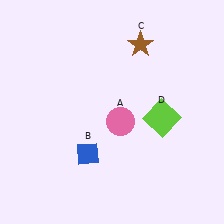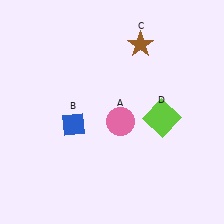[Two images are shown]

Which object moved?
The blue diamond (B) moved up.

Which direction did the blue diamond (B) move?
The blue diamond (B) moved up.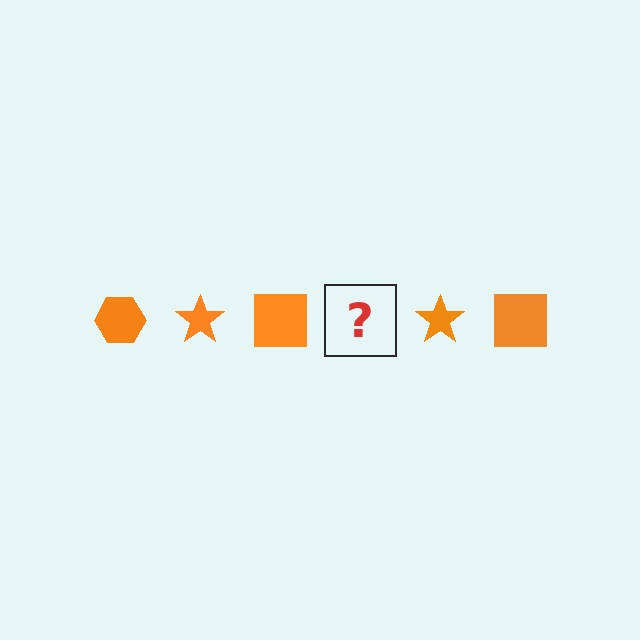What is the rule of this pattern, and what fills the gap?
The rule is that the pattern cycles through hexagon, star, square shapes in orange. The gap should be filled with an orange hexagon.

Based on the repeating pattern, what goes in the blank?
The blank should be an orange hexagon.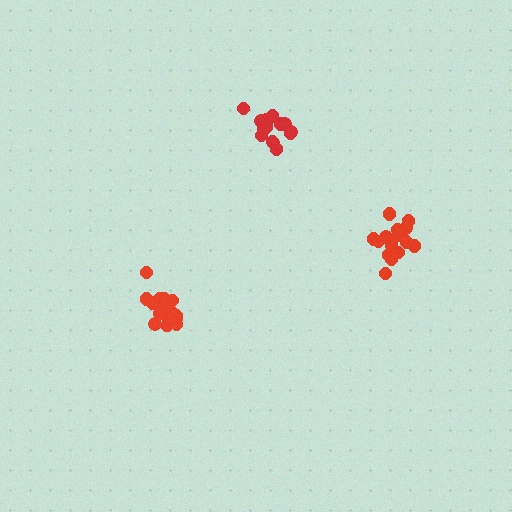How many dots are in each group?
Group 1: 16 dots, Group 2: 15 dots, Group 3: 16 dots (47 total).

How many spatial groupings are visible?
There are 3 spatial groupings.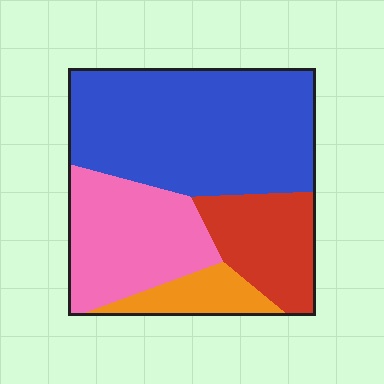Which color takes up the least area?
Orange, at roughly 10%.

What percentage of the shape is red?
Red takes up less than a quarter of the shape.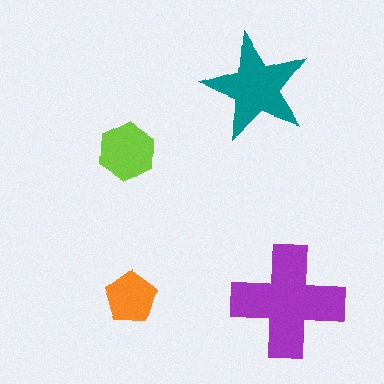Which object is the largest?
The purple cross.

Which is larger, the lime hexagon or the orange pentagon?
The lime hexagon.